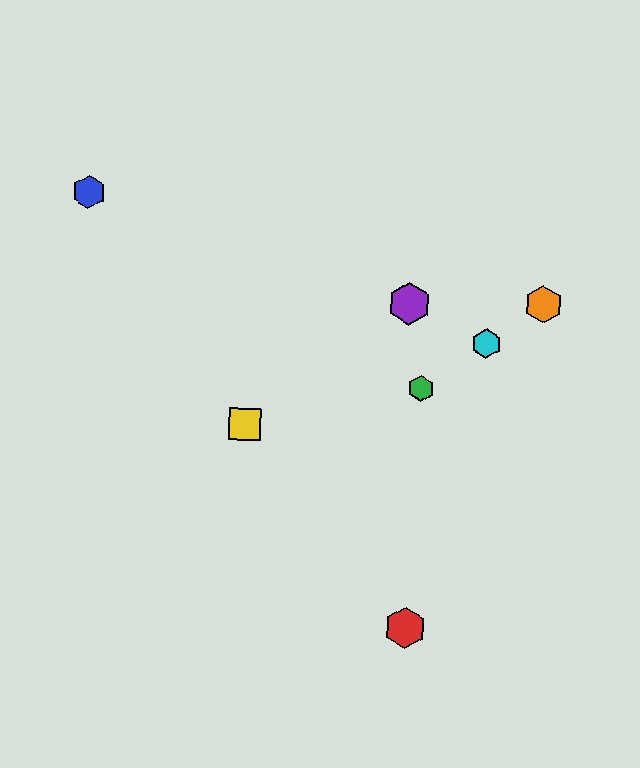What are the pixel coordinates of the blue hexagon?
The blue hexagon is at (89, 192).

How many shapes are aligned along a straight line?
3 shapes (the green hexagon, the orange hexagon, the cyan hexagon) are aligned along a straight line.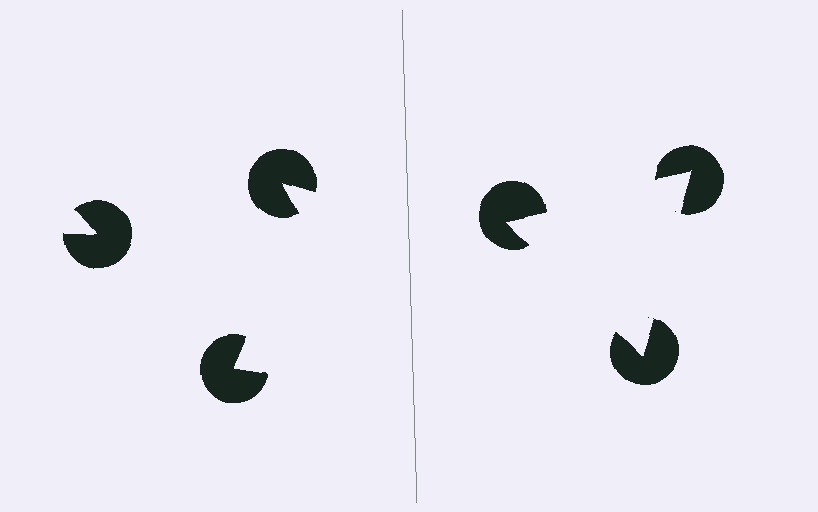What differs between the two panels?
The pac-man discs are positioned identically on both sides; only the wedge orientations differ. On the right they align to a triangle; on the left they are misaligned.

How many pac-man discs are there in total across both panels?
6 — 3 on each side.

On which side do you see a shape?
An illusory triangle appears on the right side. On the left side the wedge cuts are rotated, so no coherent shape forms.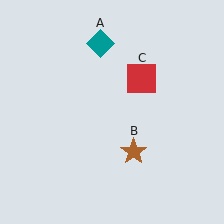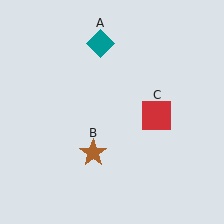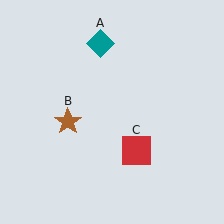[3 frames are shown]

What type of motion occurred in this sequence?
The brown star (object B), red square (object C) rotated clockwise around the center of the scene.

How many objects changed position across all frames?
2 objects changed position: brown star (object B), red square (object C).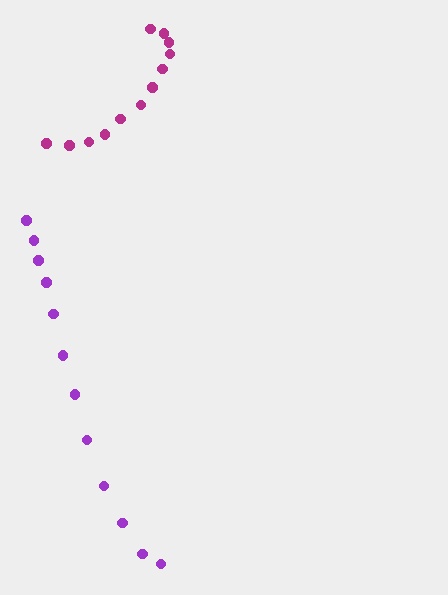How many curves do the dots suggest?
There are 2 distinct paths.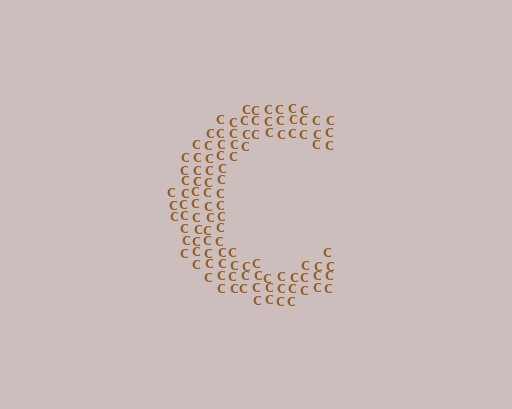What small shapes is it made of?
It is made of small letter C's.